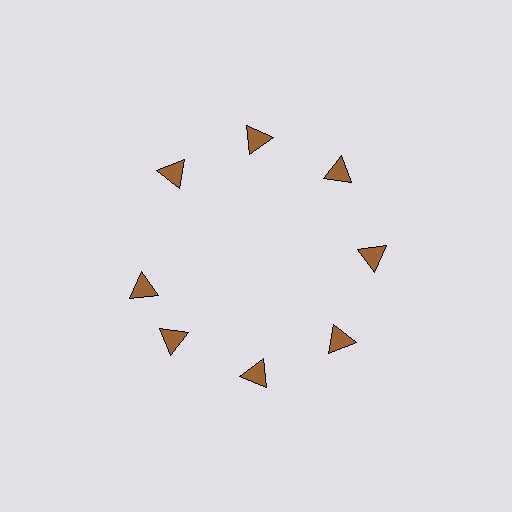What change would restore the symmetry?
The symmetry would be restored by rotating it back into even spacing with its neighbors so that all 8 triangles sit at equal angles and equal distance from the center.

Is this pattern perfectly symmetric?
No. The 8 brown triangles are arranged in a ring, but one element near the 9 o'clock position is rotated out of alignment along the ring, breaking the 8-fold rotational symmetry.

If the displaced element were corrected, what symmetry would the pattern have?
It would have 8-fold rotational symmetry — the pattern would map onto itself every 45 degrees.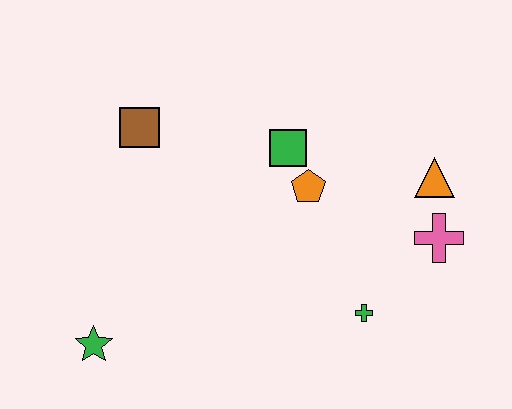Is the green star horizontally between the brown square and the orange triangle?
No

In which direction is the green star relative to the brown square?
The green star is below the brown square.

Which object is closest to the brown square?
The green square is closest to the brown square.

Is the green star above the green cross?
No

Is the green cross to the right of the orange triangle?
No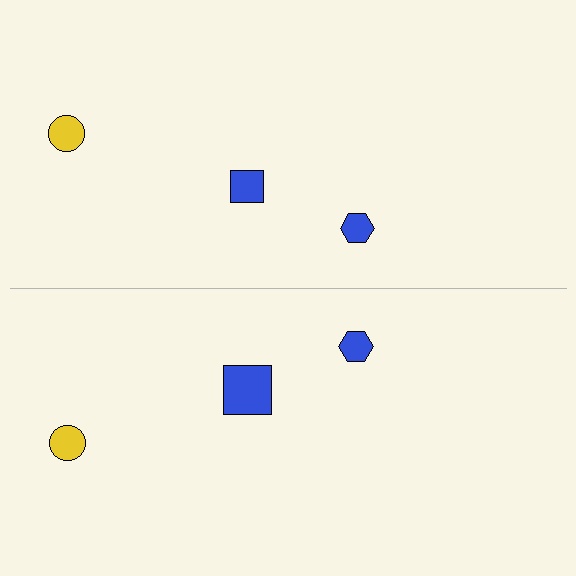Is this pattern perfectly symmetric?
No, the pattern is not perfectly symmetric. The blue square on the bottom side has a different size than its mirror counterpart.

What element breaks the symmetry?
The blue square on the bottom side has a different size than its mirror counterpart.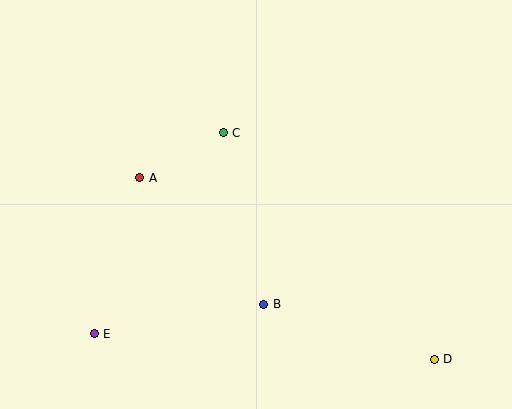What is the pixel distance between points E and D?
The distance between E and D is 341 pixels.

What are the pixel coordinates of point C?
Point C is at (223, 133).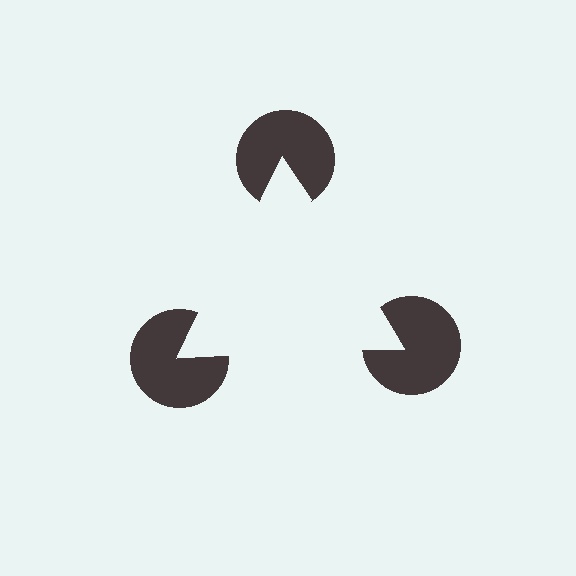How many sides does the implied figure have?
3 sides.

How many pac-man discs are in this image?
There are 3 — one at each vertex of the illusory triangle.